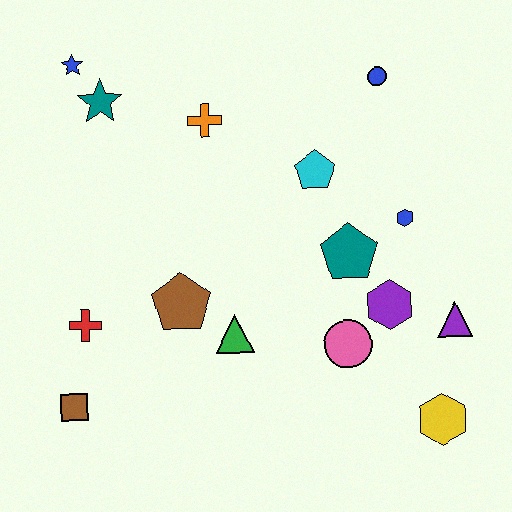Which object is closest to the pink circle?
The purple hexagon is closest to the pink circle.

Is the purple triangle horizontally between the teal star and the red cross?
No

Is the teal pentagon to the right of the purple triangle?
No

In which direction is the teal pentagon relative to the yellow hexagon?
The teal pentagon is above the yellow hexagon.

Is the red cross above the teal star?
No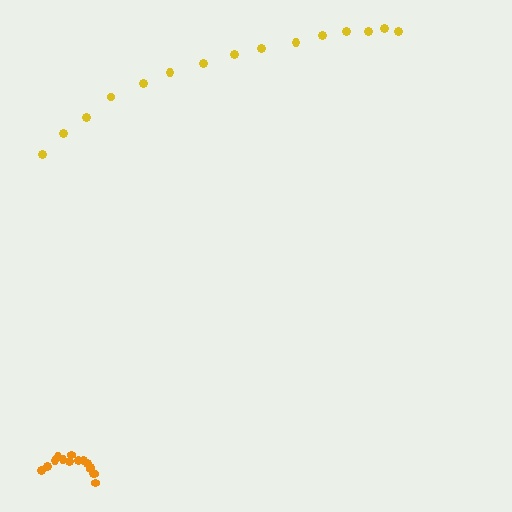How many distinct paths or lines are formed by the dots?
There are 2 distinct paths.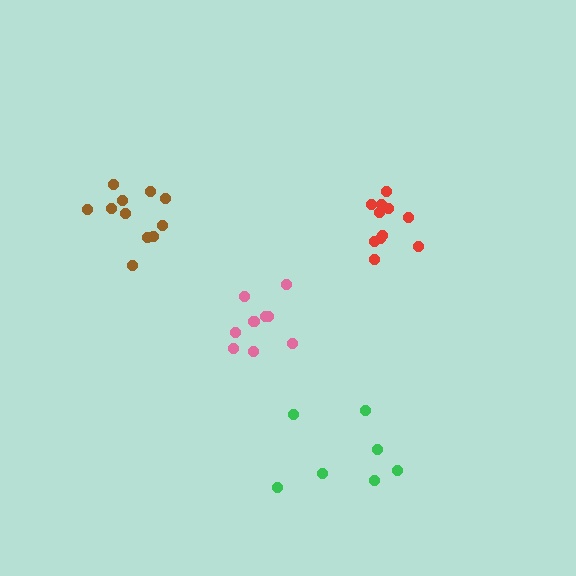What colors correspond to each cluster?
The clusters are colored: brown, pink, green, red.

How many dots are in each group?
Group 1: 11 dots, Group 2: 10 dots, Group 3: 7 dots, Group 4: 11 dots (39 total).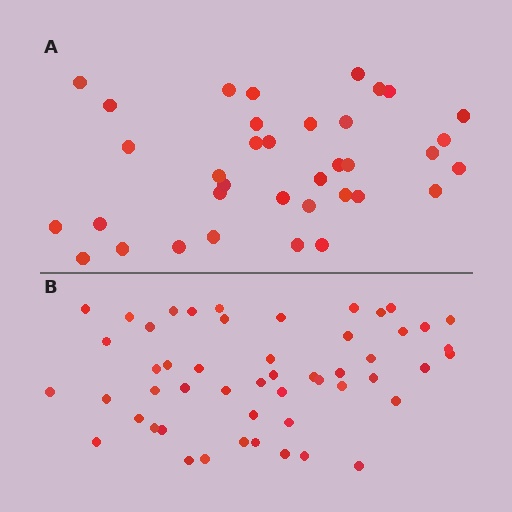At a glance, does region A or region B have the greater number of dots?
Region B (the bottom region) has more dots.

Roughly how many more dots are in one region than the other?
Region B has approximately 15 more dots than region A.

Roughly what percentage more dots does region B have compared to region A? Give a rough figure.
About 40% more.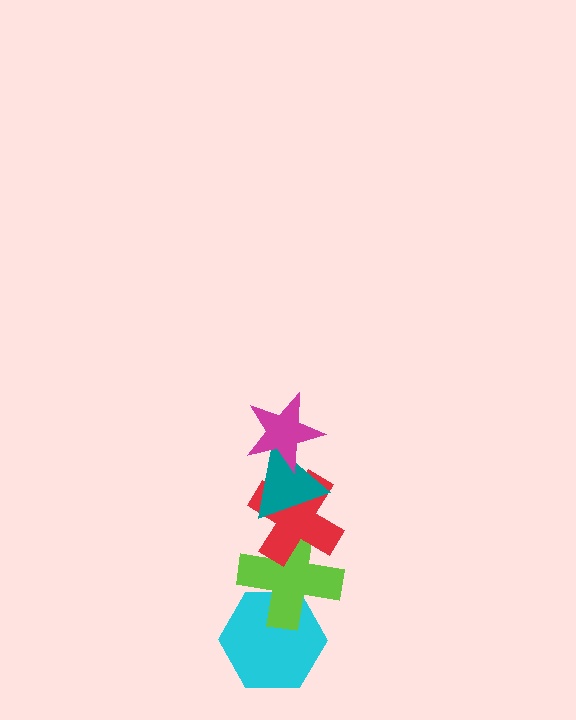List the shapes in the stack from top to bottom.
From top to bottom: the magenta star, the teal triangle, the red cross, the lime cross, the cyan hexagon.